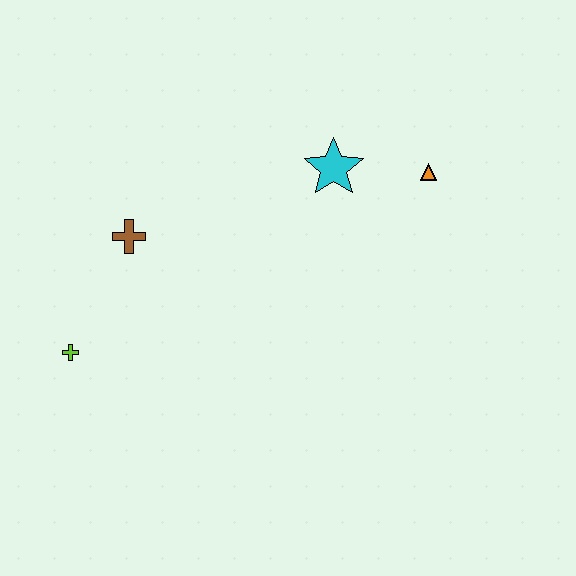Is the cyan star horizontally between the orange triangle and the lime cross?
Yes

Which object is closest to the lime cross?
The brown cross is closest to the lime cross.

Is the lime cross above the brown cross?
No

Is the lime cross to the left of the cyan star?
Yes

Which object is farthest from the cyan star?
The lime cross is farthest from the cyan star.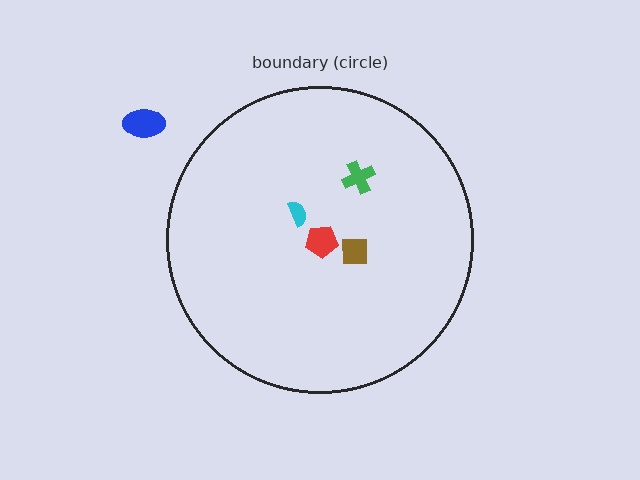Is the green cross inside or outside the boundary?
Inside.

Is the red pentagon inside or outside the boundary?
Inside.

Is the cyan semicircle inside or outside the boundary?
Inside.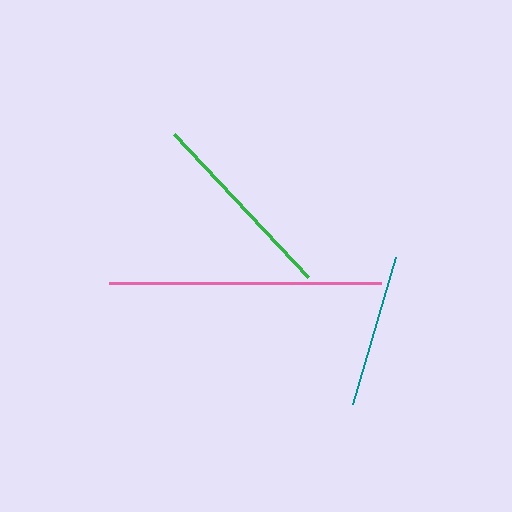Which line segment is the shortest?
The teal line is the shortest at approximately 154 pixels.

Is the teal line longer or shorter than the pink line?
The pink line is longer than the teal line.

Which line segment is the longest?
The pink line is the longest at approximately 272 pixels.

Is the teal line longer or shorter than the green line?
The green line is longer than the teal line.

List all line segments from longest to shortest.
From longest to shortest: pink, green, teal.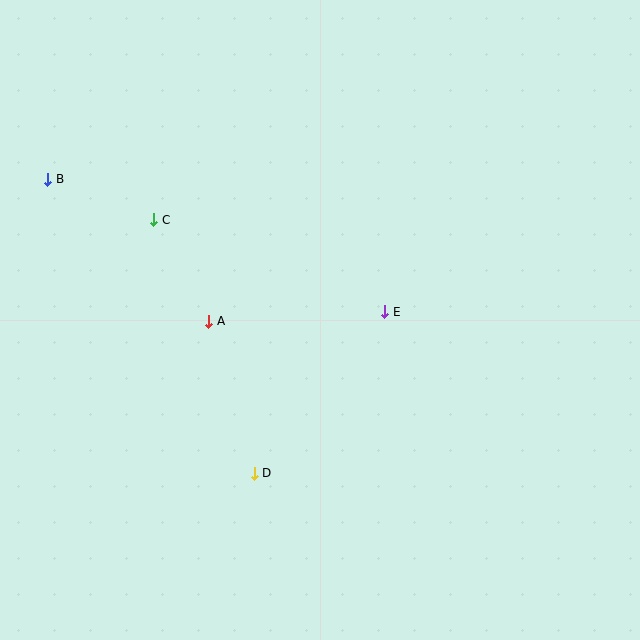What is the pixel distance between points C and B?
The distance between C and B is 114 pixels.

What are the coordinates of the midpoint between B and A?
The midpoint between B and A is at (128, 250).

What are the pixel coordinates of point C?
Point C is at (154, 220).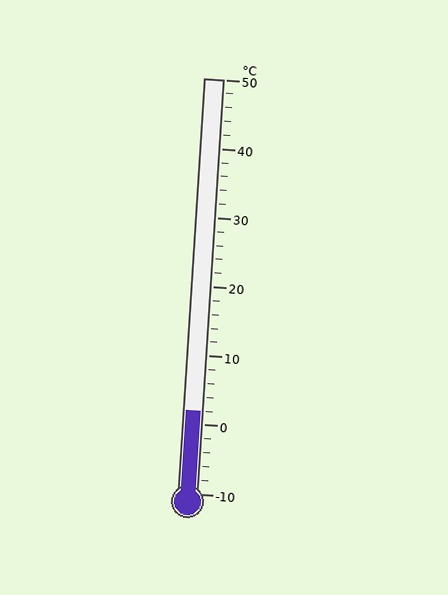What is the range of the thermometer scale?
The thermometer scale ranges from -10°C to 50°C.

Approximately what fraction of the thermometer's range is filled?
The thermometer is filled to approximately 20% of its range.